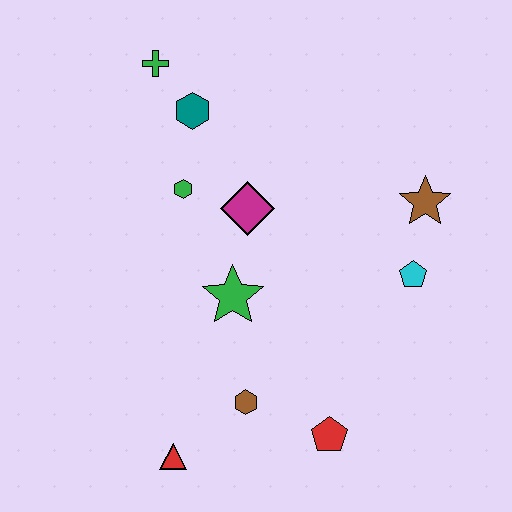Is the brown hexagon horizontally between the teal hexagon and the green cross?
No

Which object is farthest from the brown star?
The red triangle is farthest from the brown star.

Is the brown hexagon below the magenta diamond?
Yes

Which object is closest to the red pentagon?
The brown hexagon is closest to the red pentagon.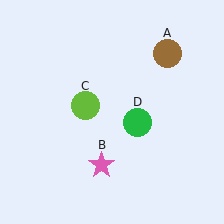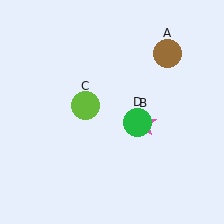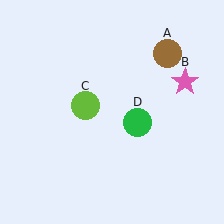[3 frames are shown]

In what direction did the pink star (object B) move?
The pink star (object B) moved up and to the right.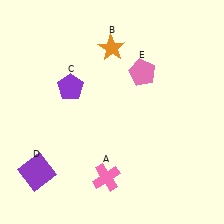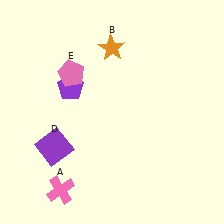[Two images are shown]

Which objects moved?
The objects that moved are: the pink cross (A), the purple square (D), the pink pentagon (E).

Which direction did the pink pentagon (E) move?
The pink pentagon (E) moved left.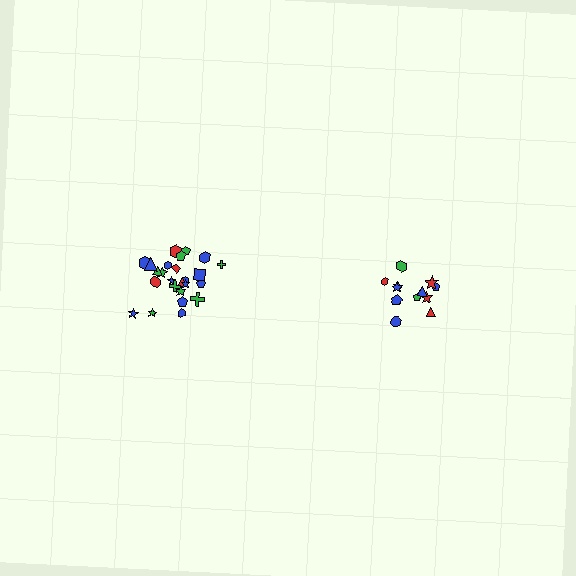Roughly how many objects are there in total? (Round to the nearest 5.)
Roughly 35 objects in total.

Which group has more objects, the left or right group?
The left group.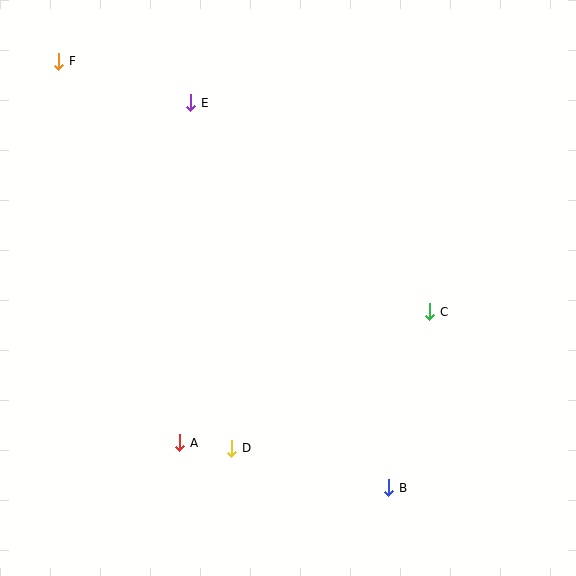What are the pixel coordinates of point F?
Point F is at (59, 61).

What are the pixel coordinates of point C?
Point C is at (430, 312).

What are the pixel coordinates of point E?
Point E is at (191, 103).